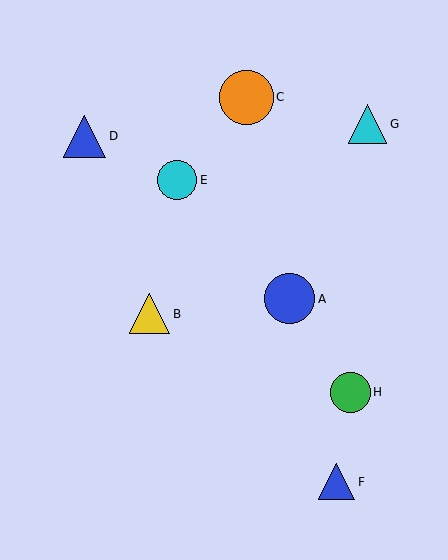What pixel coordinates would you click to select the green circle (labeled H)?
Click at (351, 392) to select the green circle H.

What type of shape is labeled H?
Shape H is a green circle.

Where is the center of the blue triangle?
The center of the blue triangle is at (337, 482).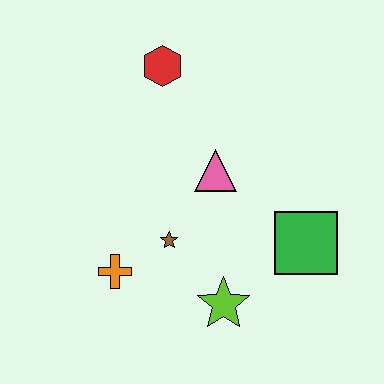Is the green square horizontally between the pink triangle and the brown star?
No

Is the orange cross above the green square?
No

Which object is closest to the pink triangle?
The brown star is closest to the pink triangle.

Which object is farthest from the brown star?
The red hexagon is farthest from the brown star.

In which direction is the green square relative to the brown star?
The green square is to the right of the brown star.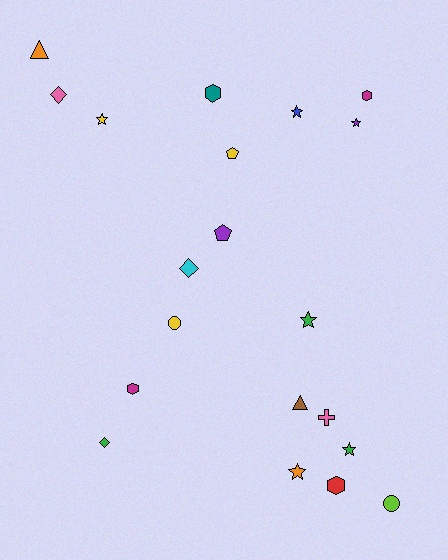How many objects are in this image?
There are 20 objects.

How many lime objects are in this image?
There is 1 lime object.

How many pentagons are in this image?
There are 2 pentagons.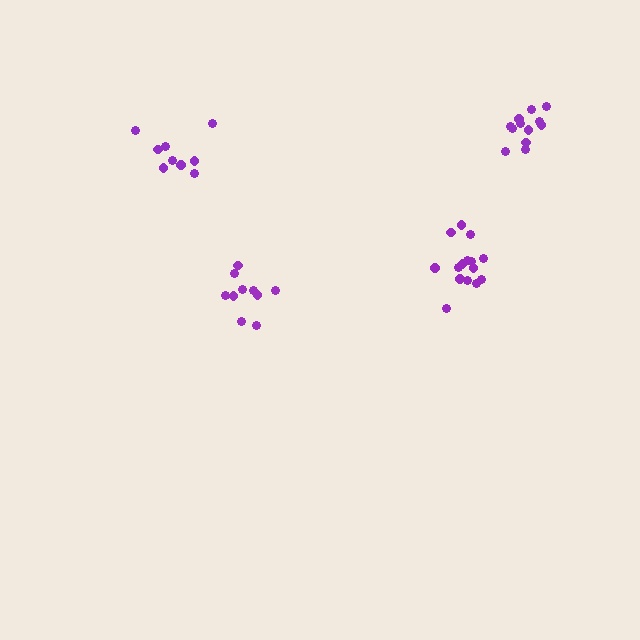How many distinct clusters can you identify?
There are 4 distinct clusters.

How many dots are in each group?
Group 1: 15 dots, Group 2: 9 dots, Group 3: 12 dots, Group 4: 10 dots (46 total).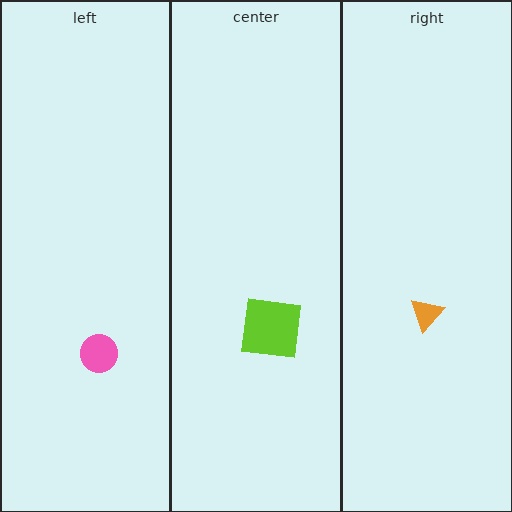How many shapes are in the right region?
1.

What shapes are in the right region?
The orange triangle.